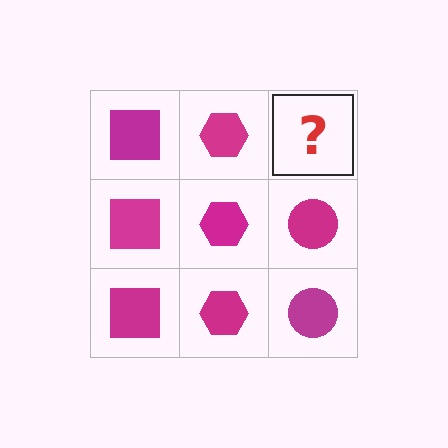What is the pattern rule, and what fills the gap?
The rule is that each column has a consistent shape. The gap should be filled with a magenta circle.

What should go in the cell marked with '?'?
The missing cell should contain a magenta circle.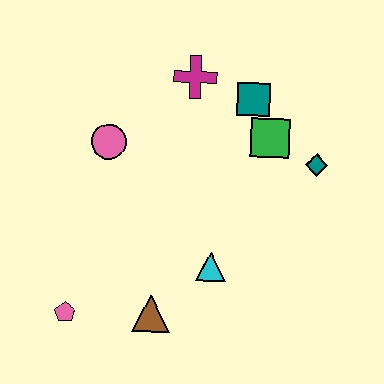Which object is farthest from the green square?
The pink pentagon is farthest from the green square.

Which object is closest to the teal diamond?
The green square is closest to the teal diamond.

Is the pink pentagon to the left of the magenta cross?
Yes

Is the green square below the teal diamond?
No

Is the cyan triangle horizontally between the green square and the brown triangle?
Yes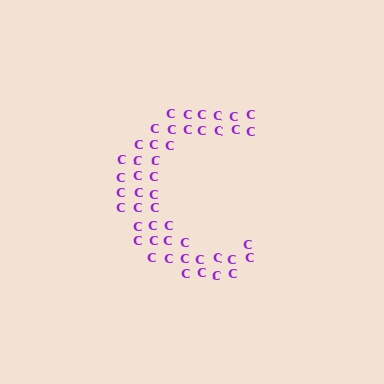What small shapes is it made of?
It is made of small letter C's.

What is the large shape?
The large shape is the letter C.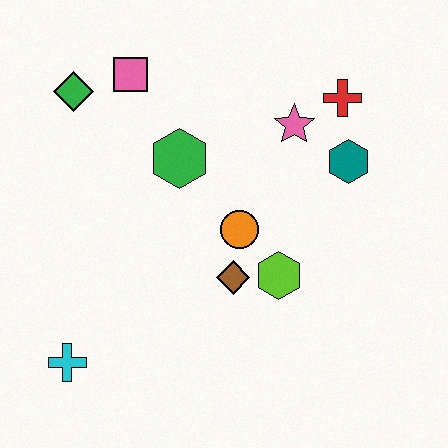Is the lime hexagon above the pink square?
No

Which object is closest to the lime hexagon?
The brown diamond is closest to the lime hexagon.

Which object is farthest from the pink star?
The cyan cross is farthest from the pink star.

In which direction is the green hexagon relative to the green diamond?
The green hexagon is to the right of the green diamond.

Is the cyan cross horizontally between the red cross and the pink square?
No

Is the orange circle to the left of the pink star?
Yes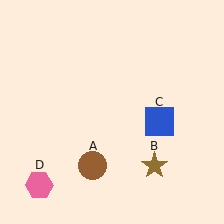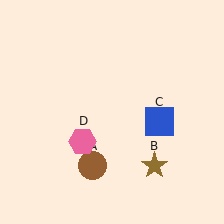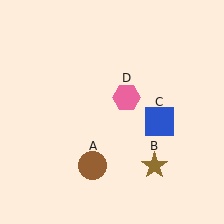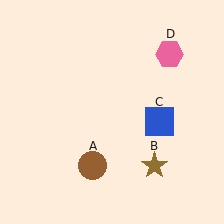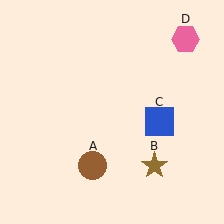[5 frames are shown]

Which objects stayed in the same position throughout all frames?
Brown circle (object A) and brown star (object B) and blue square (object C) remained stationary.